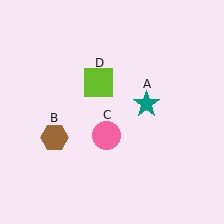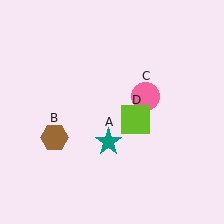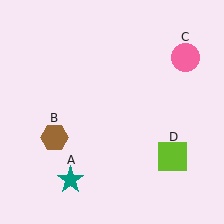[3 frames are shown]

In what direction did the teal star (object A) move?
The teal star (object A) moved down and to the left.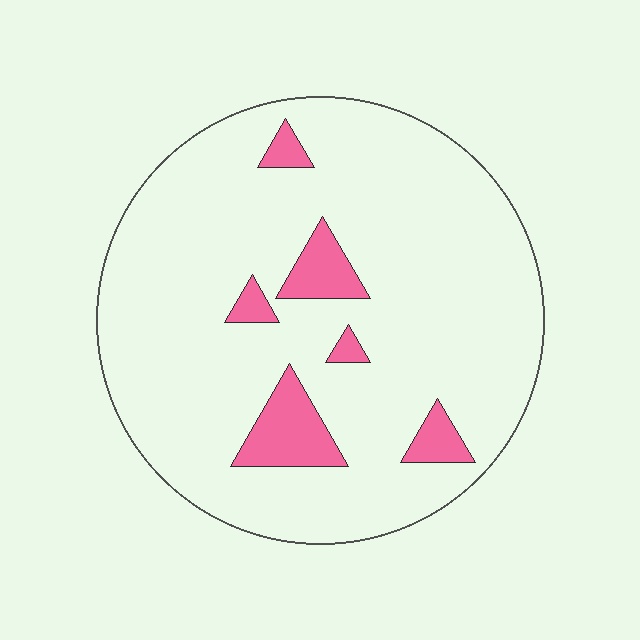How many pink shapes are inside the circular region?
6.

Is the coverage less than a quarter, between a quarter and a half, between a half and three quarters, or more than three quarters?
Less than a quarter.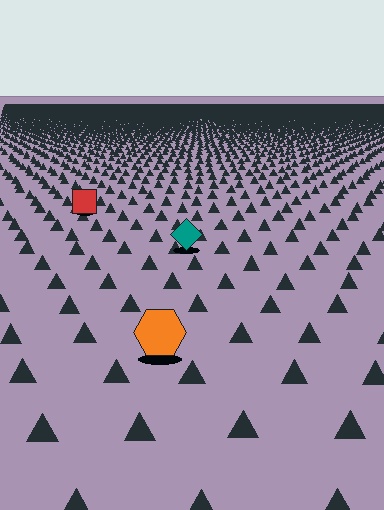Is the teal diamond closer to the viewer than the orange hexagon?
No. The orange hexagon is closer — you can tell from the texture gradient: the ground texture is coarser near it.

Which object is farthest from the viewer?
The red square is farthest from the viewer. It appears smaller and the ground texture around it is denser.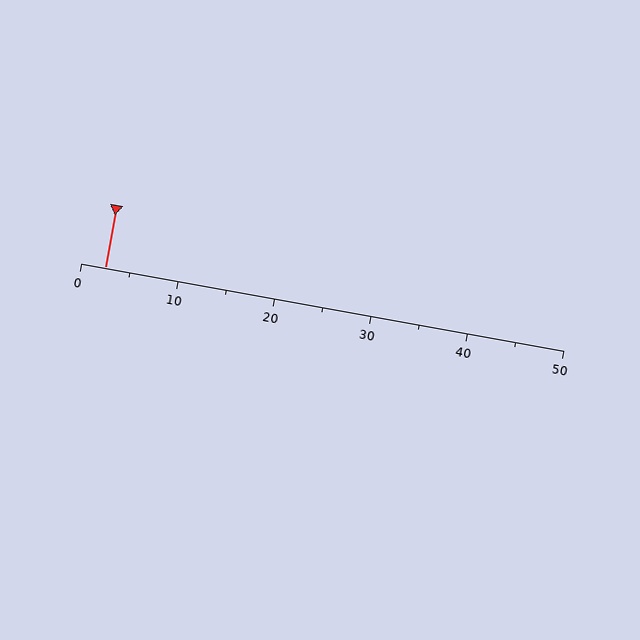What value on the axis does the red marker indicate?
The marker indicates approximately 2.5.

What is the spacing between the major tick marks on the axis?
The major ticks are spaced 10 apart.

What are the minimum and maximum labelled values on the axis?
The axis runs from 0 to 50.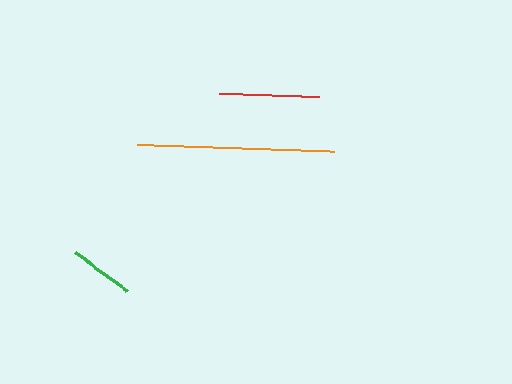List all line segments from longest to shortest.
From longest to shortest: orange, red, green.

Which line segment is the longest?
The orange line is the longest at approximately 198 pixels.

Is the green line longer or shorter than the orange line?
The orange line is longer than the green line.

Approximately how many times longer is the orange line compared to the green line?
The orange line is approximately 3.1 times the length of the green line.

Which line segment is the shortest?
The green line is the shortest at approximately 64 pixels.